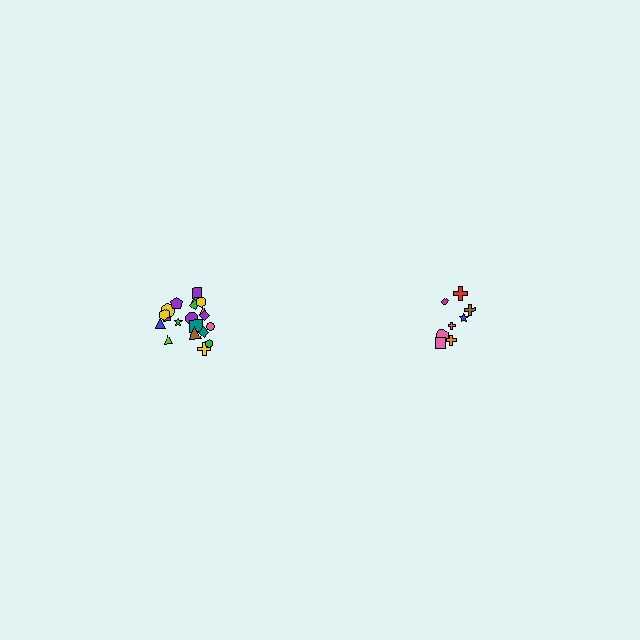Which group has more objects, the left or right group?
The left group.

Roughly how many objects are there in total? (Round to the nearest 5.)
Roughly 30 objects in total.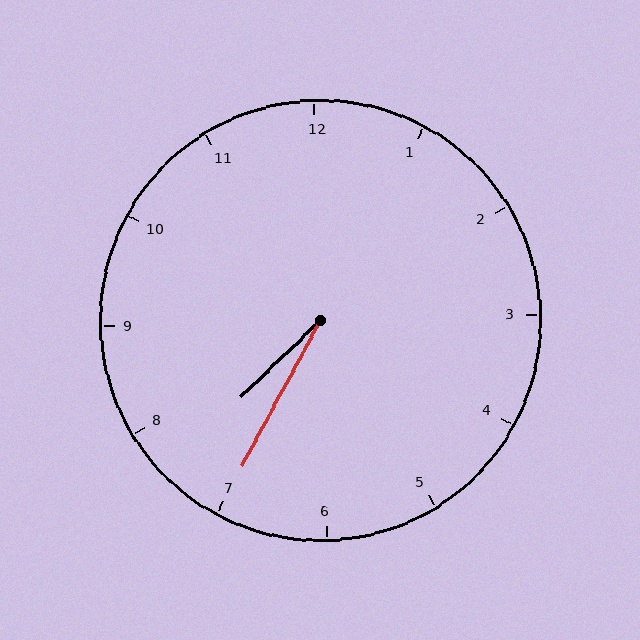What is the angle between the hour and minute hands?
Approximately 18 degrees.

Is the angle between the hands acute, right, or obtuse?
It is acute.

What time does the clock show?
7:35.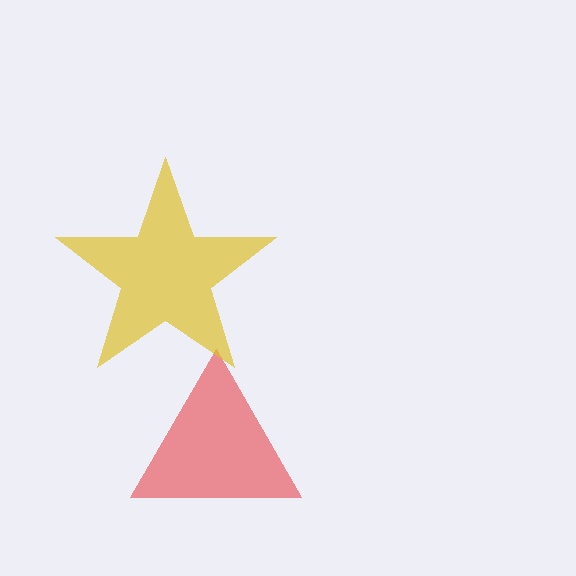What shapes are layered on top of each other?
The layered shapes are: a red triangle, a yellow star.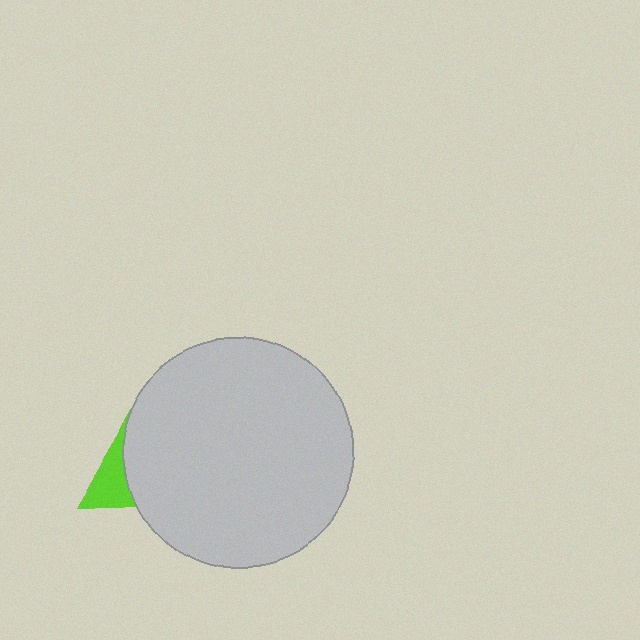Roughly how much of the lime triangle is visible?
A small part of it is visible (roughly 40%).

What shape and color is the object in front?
The object in front is a light gray circle.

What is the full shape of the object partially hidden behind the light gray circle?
The partially hidden object is a lime triangle.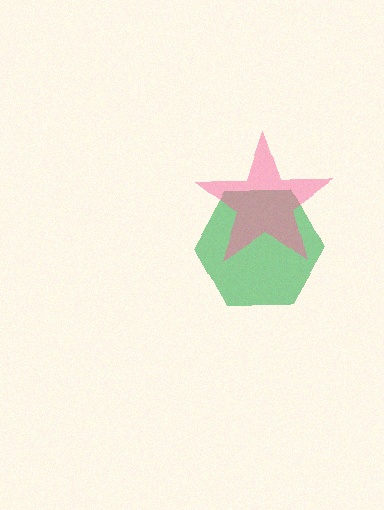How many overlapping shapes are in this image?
There are 2 overlapping shapes in the image.